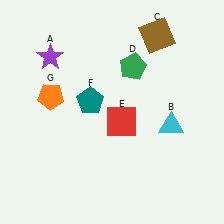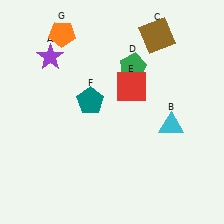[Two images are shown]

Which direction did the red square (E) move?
The red square (E) moved up.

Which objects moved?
The objects that moved are: the red square (E), the orange pentagon (G).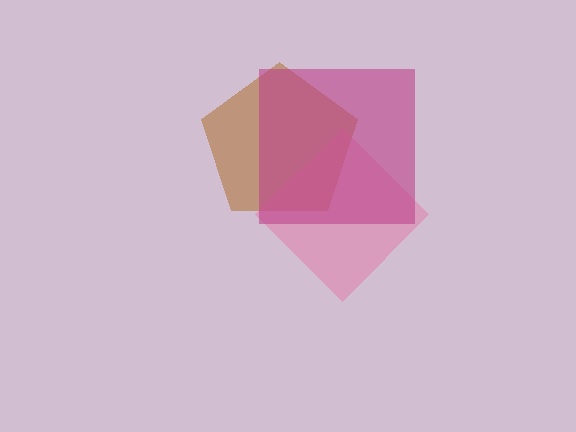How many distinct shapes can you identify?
There are 3 distinct shapes: a brown pentagon, a pink diamond, a magenta square.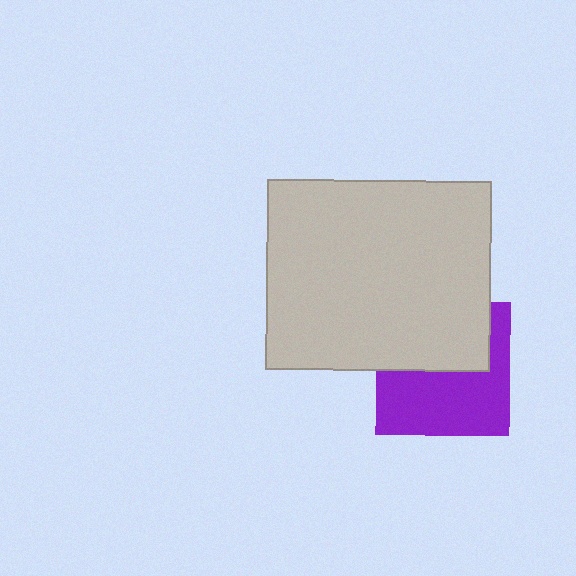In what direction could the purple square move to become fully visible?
The purple square could move down. That would shift it out from behind the light gray rectangle entirely.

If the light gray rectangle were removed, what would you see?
You would see the complete purple square.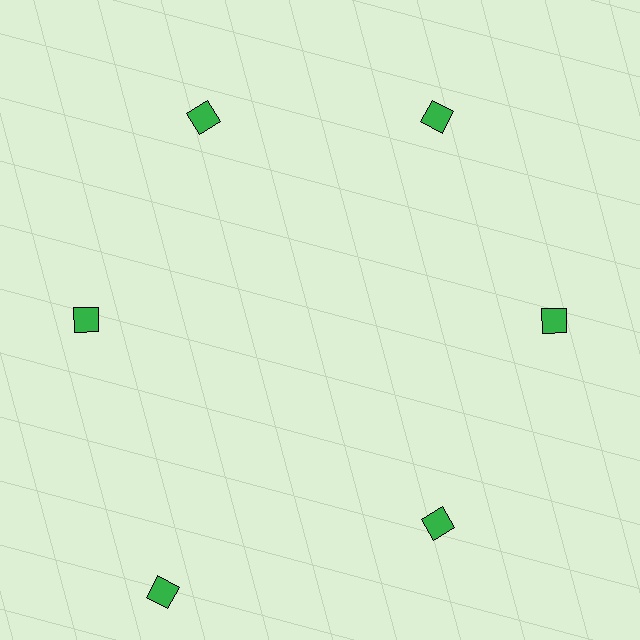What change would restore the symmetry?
The symmetry would be restored by moving it inward, back onto the ring so that all 6 diamonds sit at equal angles and equal distance from the center.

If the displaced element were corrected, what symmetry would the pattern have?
It would have 6-fold rotational symmetry — the pattern would map onto itself every 60 degrees.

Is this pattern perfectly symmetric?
No. The 6 green diamonds are arranged in a ring, but one element near the 7 o'clock position is pushed outward from the center, breaking the 6-fold rotational symmetry.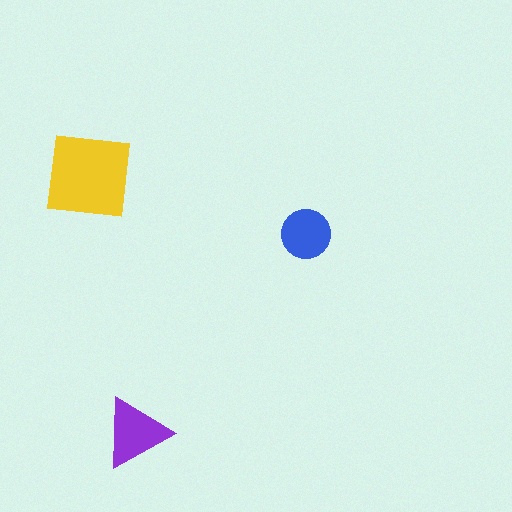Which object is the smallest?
The blue circle.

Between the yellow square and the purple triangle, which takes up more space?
The yellow square.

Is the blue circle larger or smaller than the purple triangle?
Smaller.